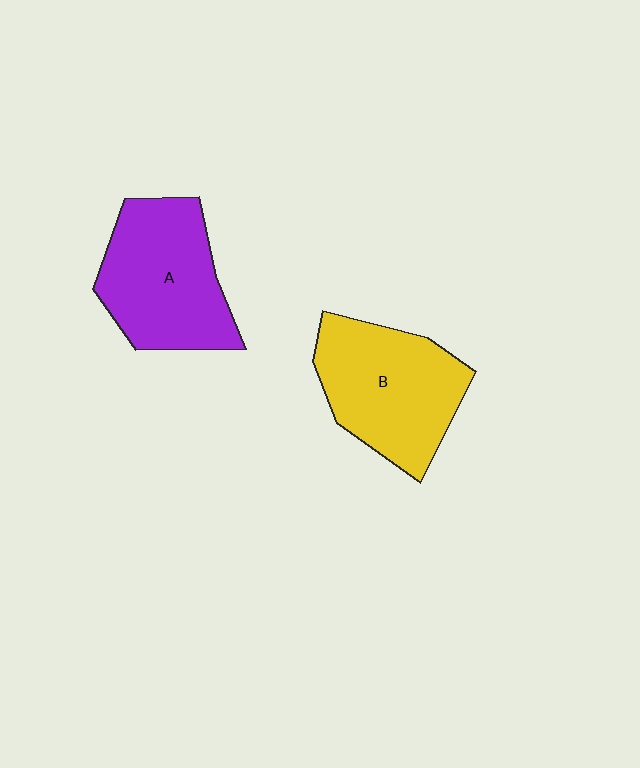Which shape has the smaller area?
Shape A (purple).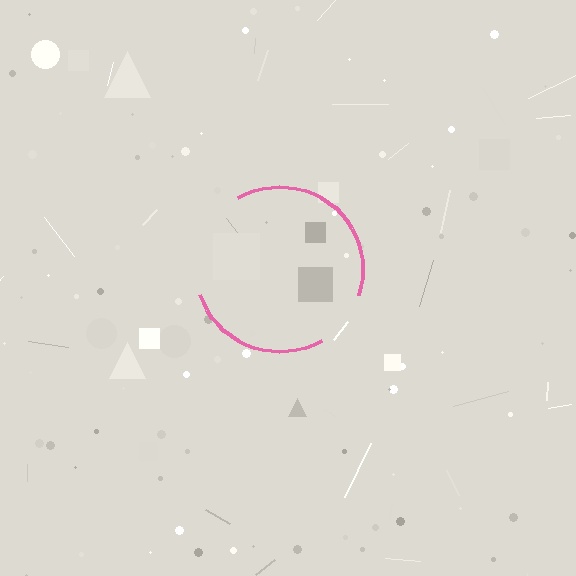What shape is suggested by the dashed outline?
The dashed outline suggests a circle.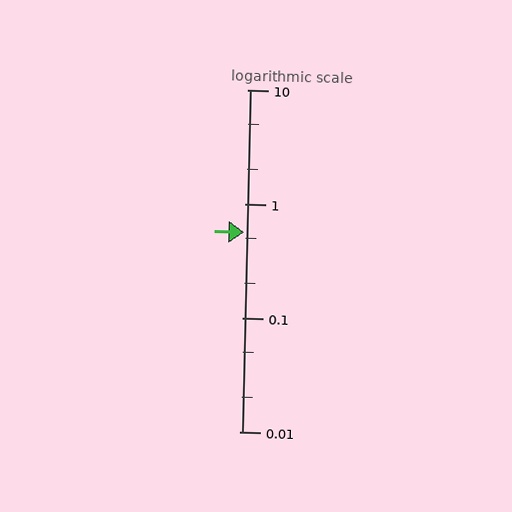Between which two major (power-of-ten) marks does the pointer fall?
The pointer is between 0.1 and 1.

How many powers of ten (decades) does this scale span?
The scale spans 3 decades, from 0.01 to 10.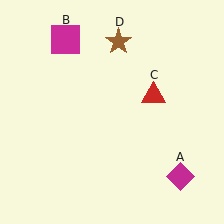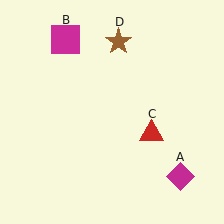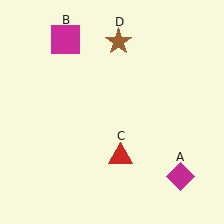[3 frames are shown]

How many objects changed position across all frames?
1 object changed position: red triangle (object C).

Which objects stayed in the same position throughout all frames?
Magenta diamond (object A) and magenta square (object B) and brown star (object D) remained stationary.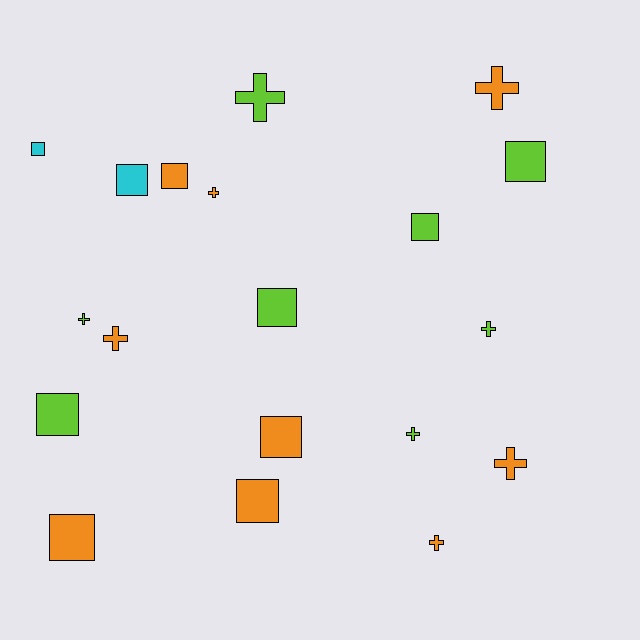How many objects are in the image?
There are 19 objects.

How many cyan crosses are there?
There are no cyan crosses.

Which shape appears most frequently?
Square, with 10 objects.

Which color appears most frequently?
Orange, with 9 objects.